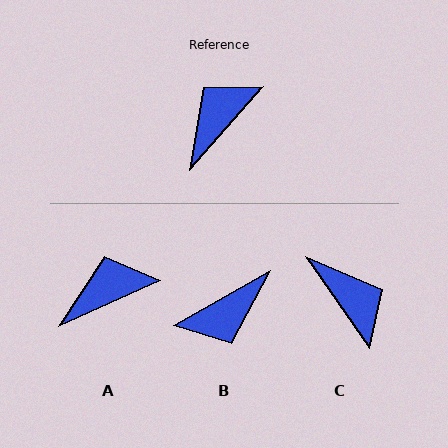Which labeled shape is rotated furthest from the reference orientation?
B, about 162 degrees away.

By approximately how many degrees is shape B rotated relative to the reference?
Approximately 162 degrees counter-clockwise.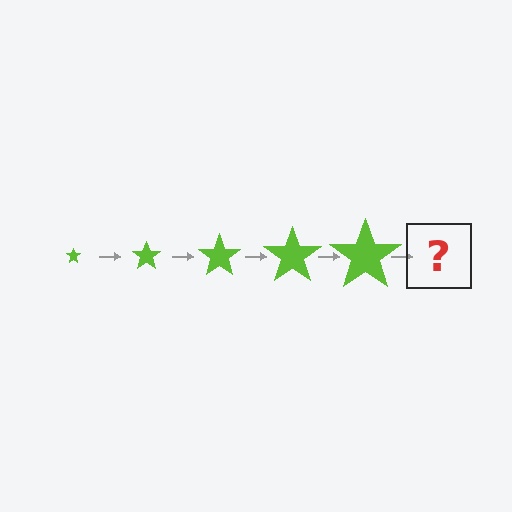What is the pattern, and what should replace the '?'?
The pattern is that the star gets progressively larger each step. The '?' should be a lime star, larger than the previous one.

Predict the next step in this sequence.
The next step is a lime star, larger than the previous one.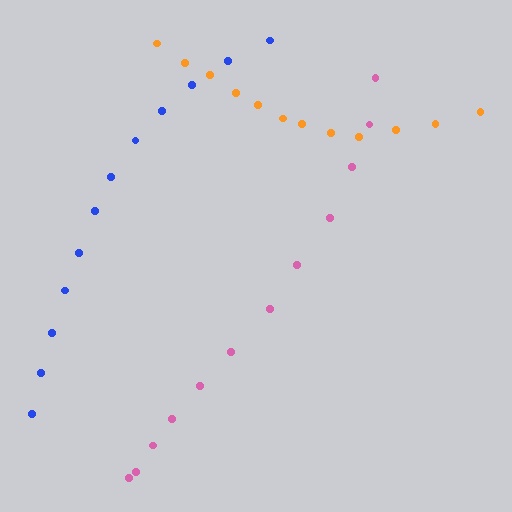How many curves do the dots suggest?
There are 3 distinct paths.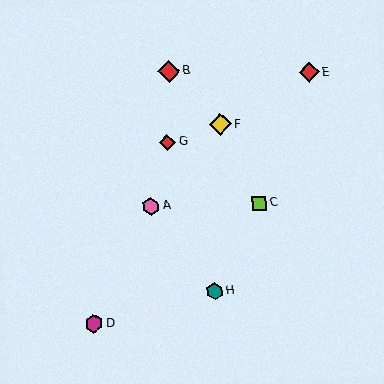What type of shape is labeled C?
Shape C is a lime square.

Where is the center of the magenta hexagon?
The center of the magenta hexagon is at (94, 324).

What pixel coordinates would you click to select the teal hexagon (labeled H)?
Click at (215, 291) to select the teal hexagon H.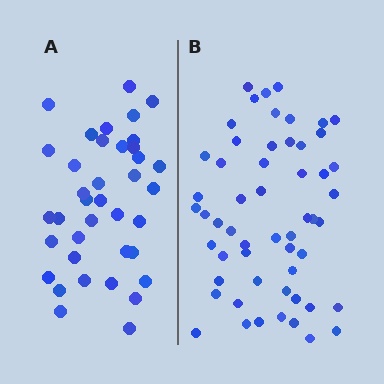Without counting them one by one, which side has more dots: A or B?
Region B (the right region) has more dots.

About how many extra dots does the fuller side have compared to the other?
Region B has approximately 15 more dots than region A.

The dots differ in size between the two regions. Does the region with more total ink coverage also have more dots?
No. Region A has more total ink coverage because its dots are larger, but region B actually contains more individual dots. Total area can be misleading — the number of items is what matters here.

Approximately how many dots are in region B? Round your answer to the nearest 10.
About 60 dots. (The exact count is 55, which rounds to 60.)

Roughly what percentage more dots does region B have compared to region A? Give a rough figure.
About 45% more.